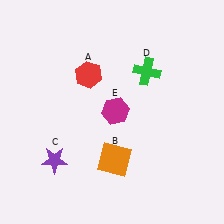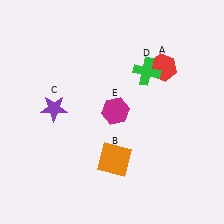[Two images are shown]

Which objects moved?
The objects that moved are: the red hexagon (A), the purple star (C).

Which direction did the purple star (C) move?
The purple star (C) moved up.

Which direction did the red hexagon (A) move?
The red hexagon (A) moved right.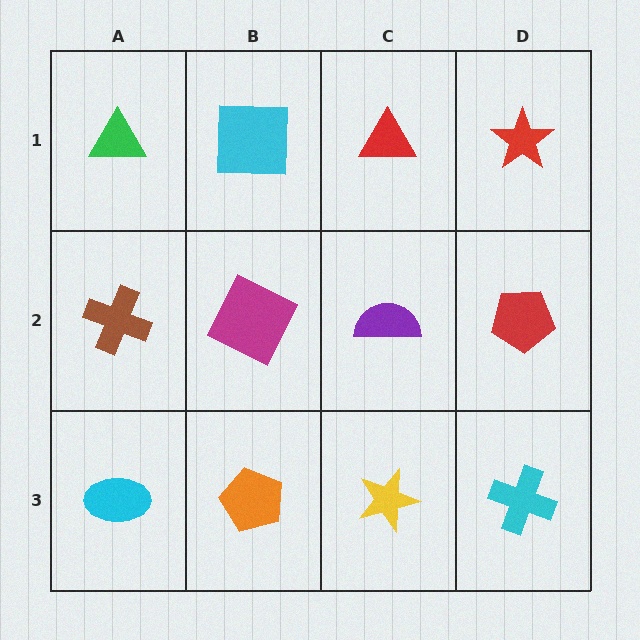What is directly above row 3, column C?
A purple semicircle.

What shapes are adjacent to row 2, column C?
A red triangle (row 1, column C), a yellow star (row 3, column C), a magenta square (row 2, column B), a red pentagon (row 2, column D).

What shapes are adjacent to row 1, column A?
A brown cross (row 2, column A), a cyan square (row 1, column B).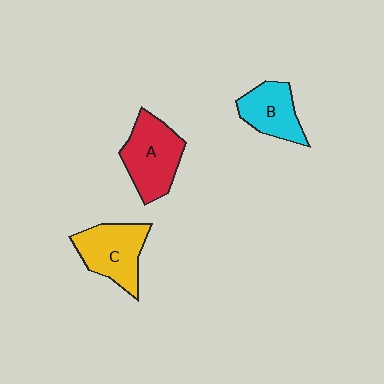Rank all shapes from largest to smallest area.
From largest to smallest: A (red), C (yellow), B (cyan).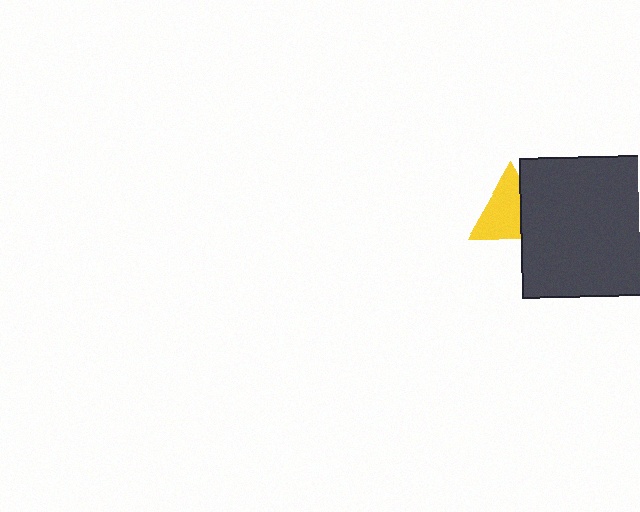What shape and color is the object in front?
The object in front is a dark gray rectangle.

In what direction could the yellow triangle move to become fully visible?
The yellow triangle could move left. That would shift it out from behind the dark gray rectangle entirely.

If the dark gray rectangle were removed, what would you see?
You would see the complete yellow triangle.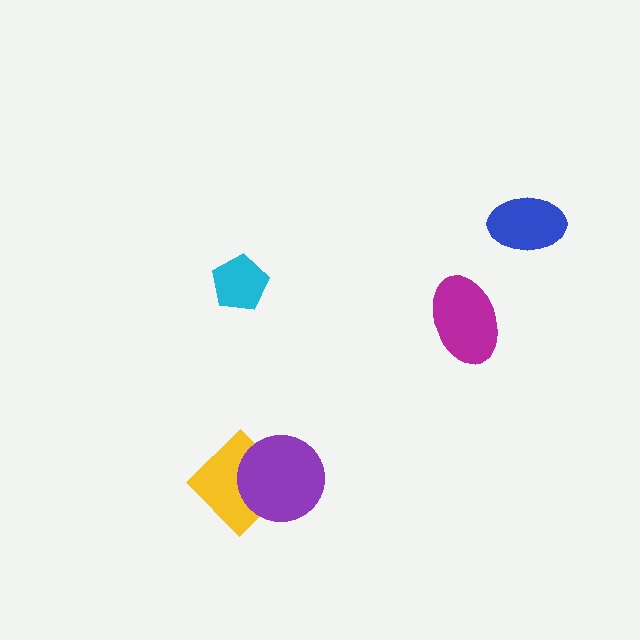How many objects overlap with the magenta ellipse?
0 objects overlap with the magenta ellipse.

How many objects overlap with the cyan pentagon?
0 objects overlap with the cyan pentagon.